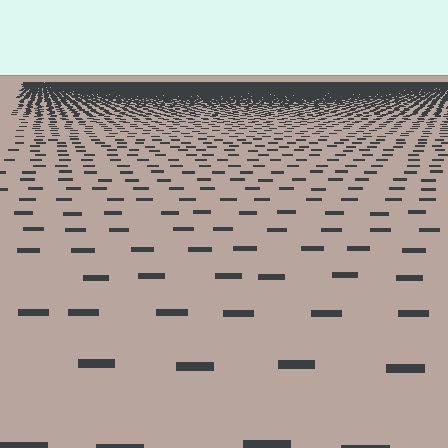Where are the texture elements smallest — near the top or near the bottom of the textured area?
Near the top.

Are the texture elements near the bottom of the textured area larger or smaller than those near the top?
Larger. Near the bottom, elements are closer to the viewer and appear at a bigger on-screen size.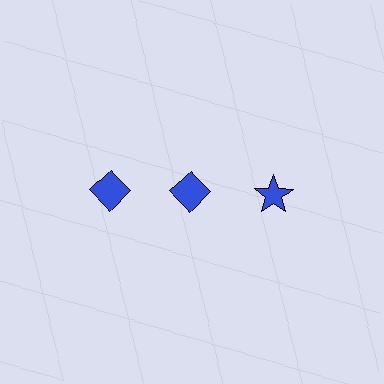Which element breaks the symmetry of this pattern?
The blue star in the top row, center column breaks the symmetry. All other shapes are blue diamonds.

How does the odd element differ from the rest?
It has a different shape: star instead of diamond.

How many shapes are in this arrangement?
There are 3 shapes arranged in a grid pattern.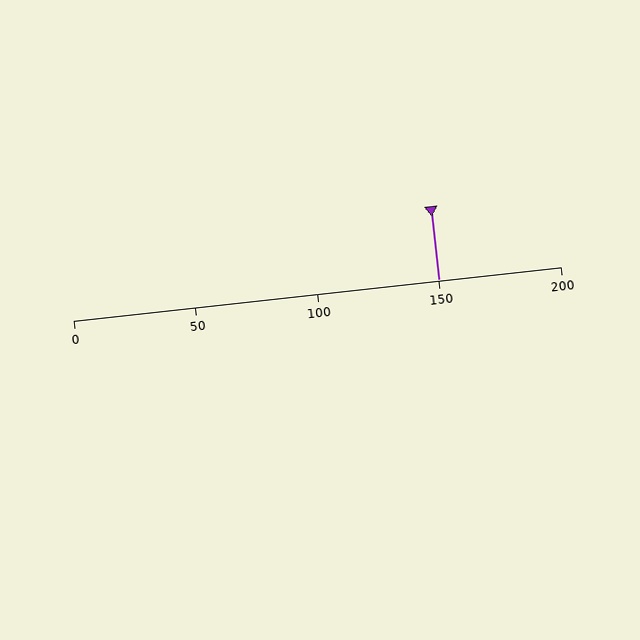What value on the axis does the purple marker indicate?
The marker indicates approximately 150.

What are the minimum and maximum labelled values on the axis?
The axis runs from 0 to 200.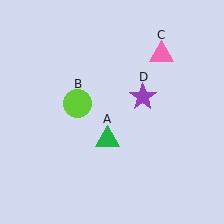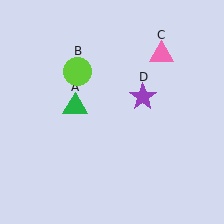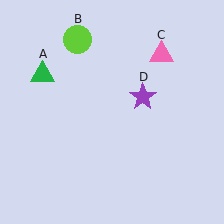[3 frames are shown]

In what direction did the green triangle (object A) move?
The green triangle (object A) moved up and to the left.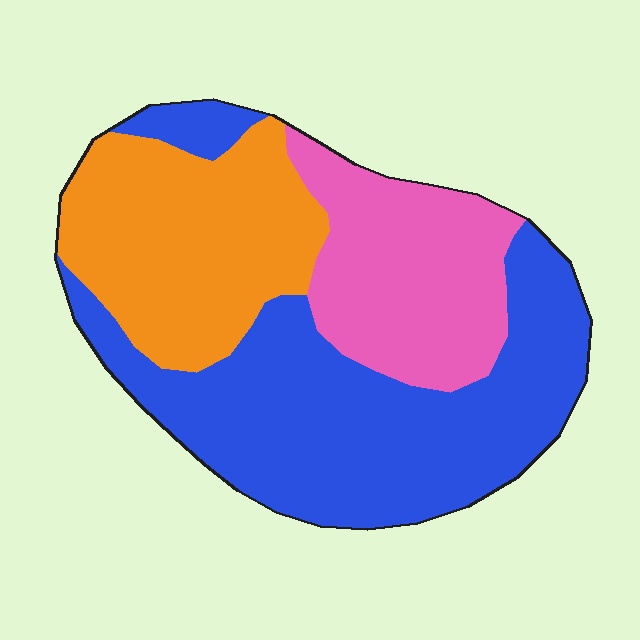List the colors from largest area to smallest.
From largest to smallest: blue, orange, pink.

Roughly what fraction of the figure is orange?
Orange takes up between a quarter and a half of the figure.